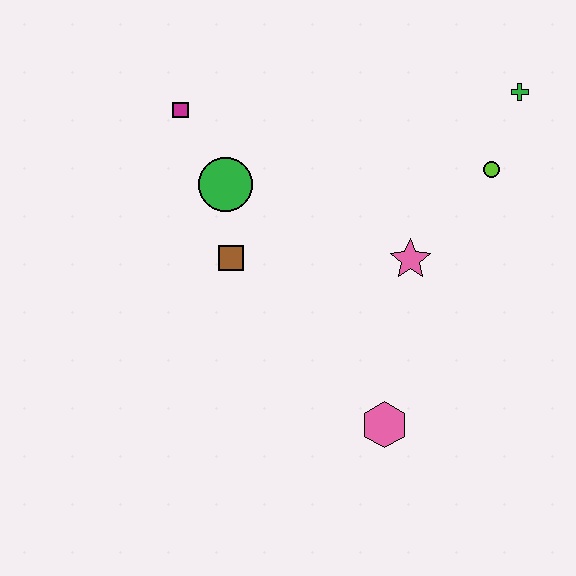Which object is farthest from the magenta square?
The pink hexagon is farthest from the magenta square.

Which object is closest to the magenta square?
The green circle is closest to the magenta square.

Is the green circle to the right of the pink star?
No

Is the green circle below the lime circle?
Yes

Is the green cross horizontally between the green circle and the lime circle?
No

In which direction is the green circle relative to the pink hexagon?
The green circle is above the pink hexagon.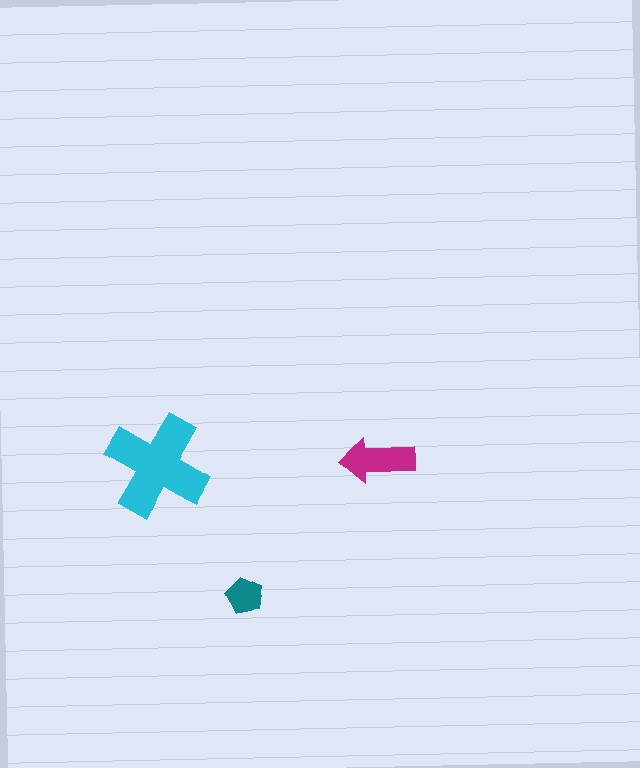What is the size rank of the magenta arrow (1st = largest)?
2nd.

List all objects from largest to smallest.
The cyan cross, the magenta arrow, the teal pentagon.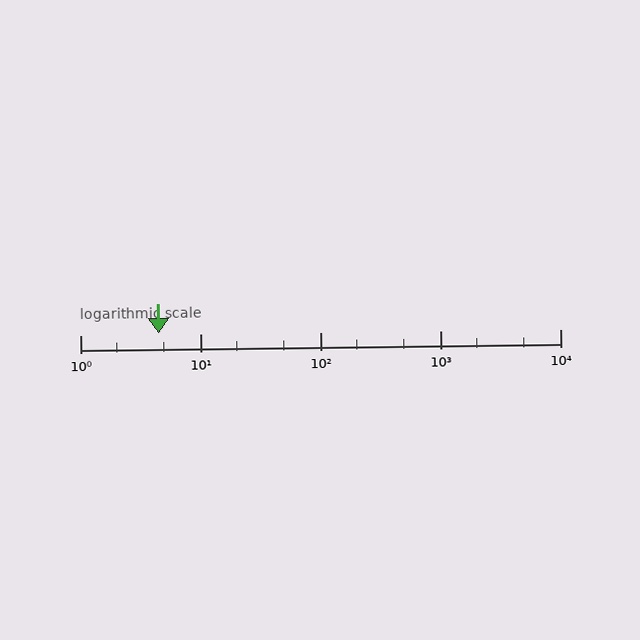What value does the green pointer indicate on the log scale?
The pointer indicates approximately 4.5.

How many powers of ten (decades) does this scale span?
The scale spans 4 decades, from 1 to 10000.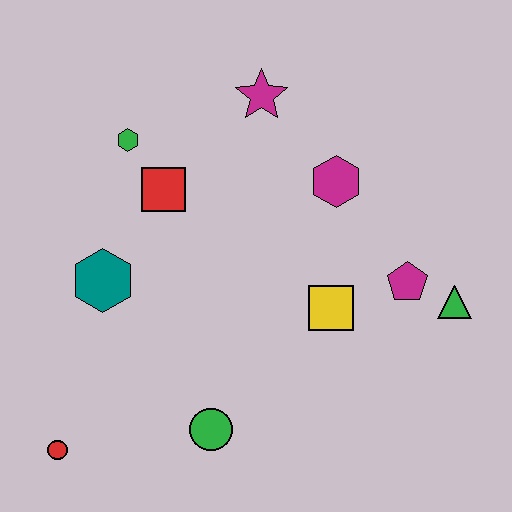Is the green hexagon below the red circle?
No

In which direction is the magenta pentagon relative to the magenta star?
The magenta pentagon is below the magenta star.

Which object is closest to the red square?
The green hexagon is closest to the red square.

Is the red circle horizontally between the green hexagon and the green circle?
No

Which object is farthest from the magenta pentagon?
The red circle is farthest from the magenta pentagon.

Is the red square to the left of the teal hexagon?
No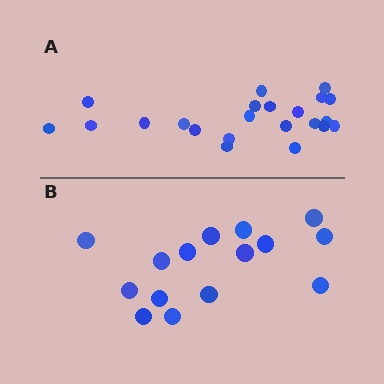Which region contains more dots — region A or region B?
Region A (the top region) has more dots.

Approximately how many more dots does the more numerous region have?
Region A has roughly 8 or so more dots than region B.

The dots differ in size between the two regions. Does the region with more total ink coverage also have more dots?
No. Region B has more total ink coverage because its dots are larger, but region A actually contains more individual dots. Total area can be misleading — the number of items is what matters here.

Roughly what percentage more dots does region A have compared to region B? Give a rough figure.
About 45% more.